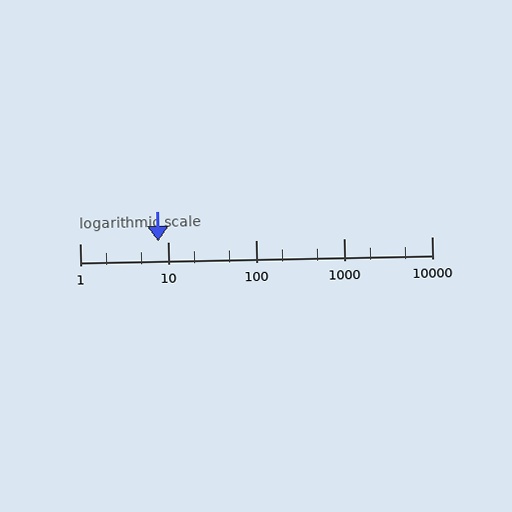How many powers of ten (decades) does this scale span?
The scale spans 4 decades, from 1 to 10000.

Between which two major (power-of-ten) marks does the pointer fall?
The pointer is between 1 and 10.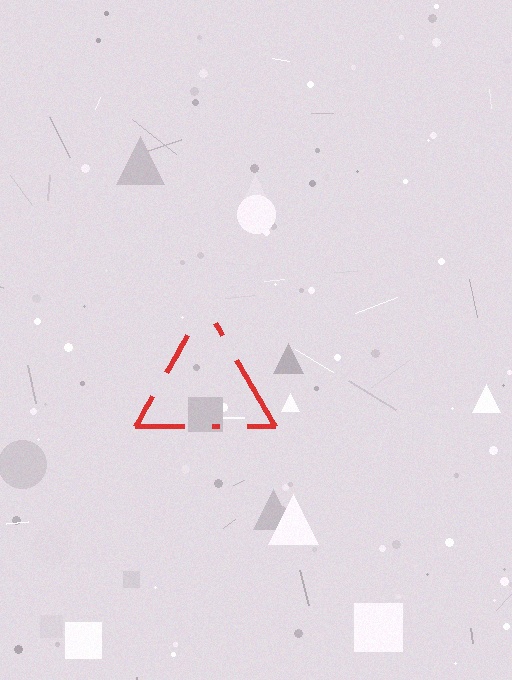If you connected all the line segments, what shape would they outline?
They would outline a triangle.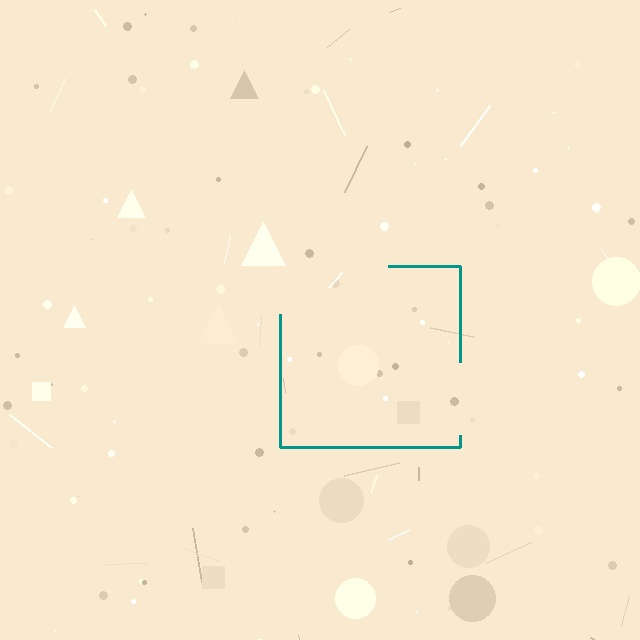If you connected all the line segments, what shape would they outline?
They would outline a square.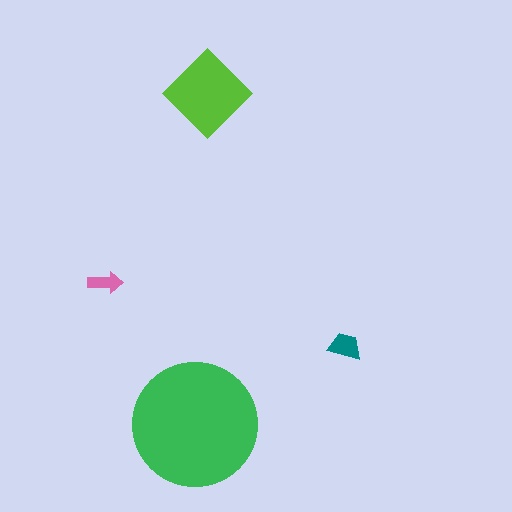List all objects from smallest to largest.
The pink arrow, the teal trapezoid, the lime diamond, the green circle.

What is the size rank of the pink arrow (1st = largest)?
4th.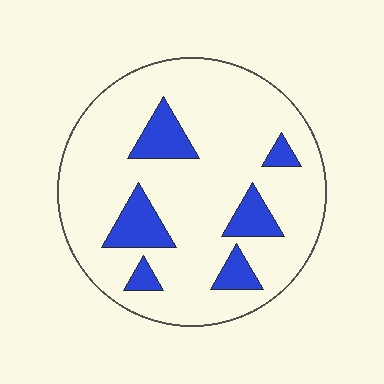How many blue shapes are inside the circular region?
6.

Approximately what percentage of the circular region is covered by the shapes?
Approximately 15%.